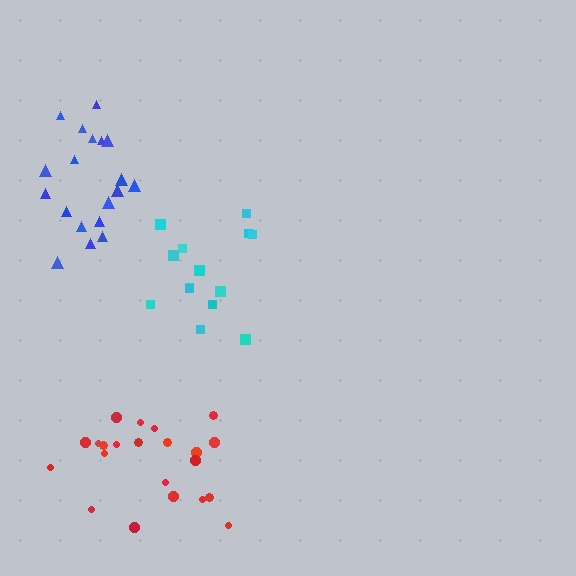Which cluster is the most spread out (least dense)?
Cyan.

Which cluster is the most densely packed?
Red.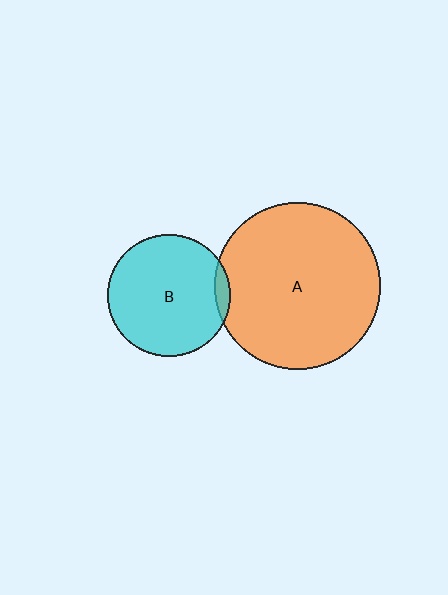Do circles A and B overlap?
Yes.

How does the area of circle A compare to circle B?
Approximately 1.9 times.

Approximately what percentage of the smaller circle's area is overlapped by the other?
Approximately 5%.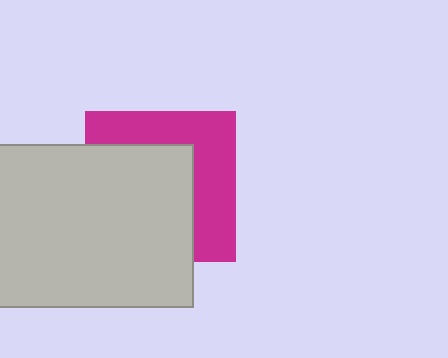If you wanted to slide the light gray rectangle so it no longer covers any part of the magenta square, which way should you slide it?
Slide it toward the lower-left — that is the most direct way to separate the two shapes.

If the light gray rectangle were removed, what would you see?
You would see the complete magenta square.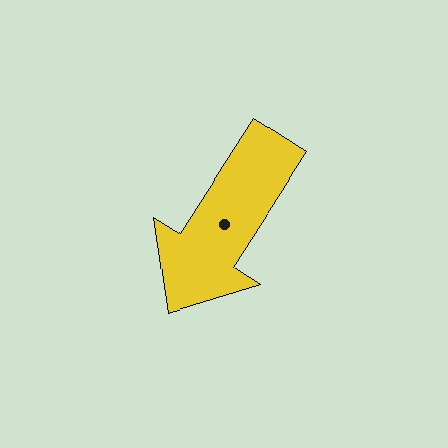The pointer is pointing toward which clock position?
Roughly 7 o'clock.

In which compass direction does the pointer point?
Southwest.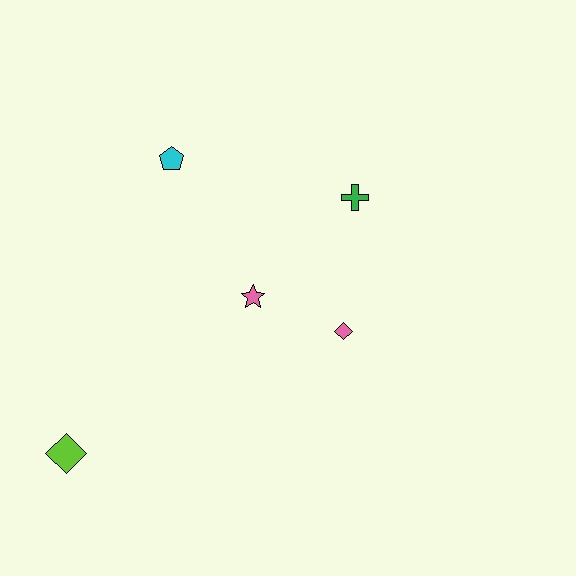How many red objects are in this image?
There are no red objects.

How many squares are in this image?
There are no squares.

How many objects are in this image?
There are 5 objects.